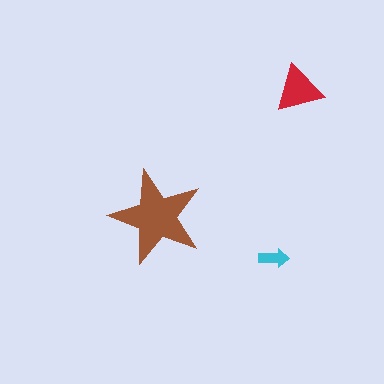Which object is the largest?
The brown star.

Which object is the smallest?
The cyan arrow.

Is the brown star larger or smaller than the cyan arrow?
Larger.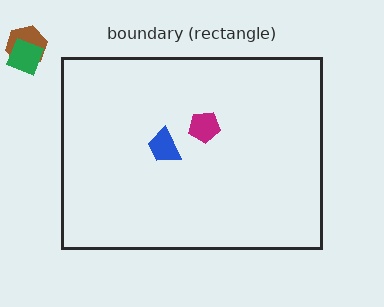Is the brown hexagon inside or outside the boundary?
Outside.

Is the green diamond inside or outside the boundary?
Outside.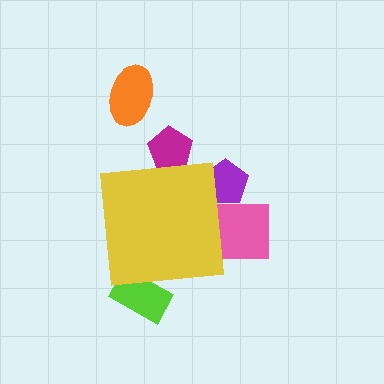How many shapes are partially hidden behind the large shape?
4 shapes are partially hidden.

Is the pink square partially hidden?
Yes, the pink square is partially hidden behind the yellow square.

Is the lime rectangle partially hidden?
Yes, the lime rectangle is partially hidden behind the yellow square.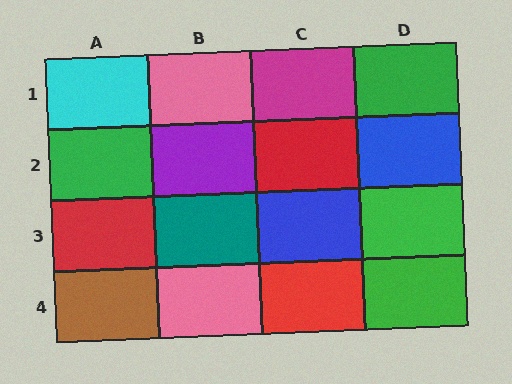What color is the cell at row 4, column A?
Brown.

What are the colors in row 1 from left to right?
Cyan, pink, magenta, green.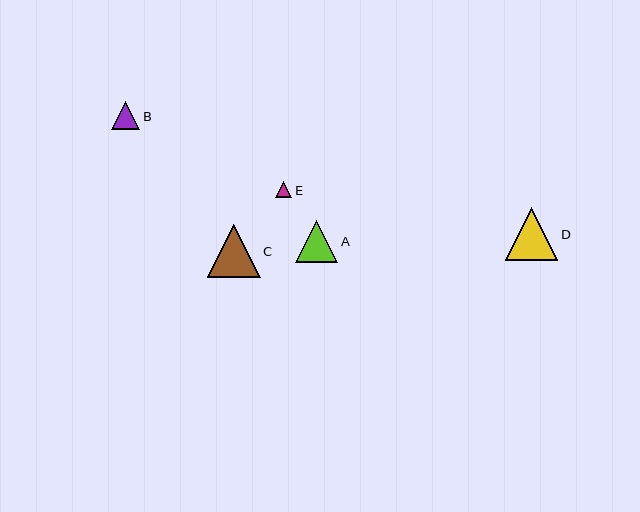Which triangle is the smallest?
Triangle E is the smallest with a size of approximately 16 pixels.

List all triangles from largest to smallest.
From largest to smallest: C, D, A, B, E.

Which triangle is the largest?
Triangle C is the largest with a size of approximately 53 pixels.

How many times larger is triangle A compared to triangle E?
Triangle A is approximately 2.6 times the size of triangle E.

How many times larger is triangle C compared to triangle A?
Triangle C is approximately 1.3 times the size of triangle A.